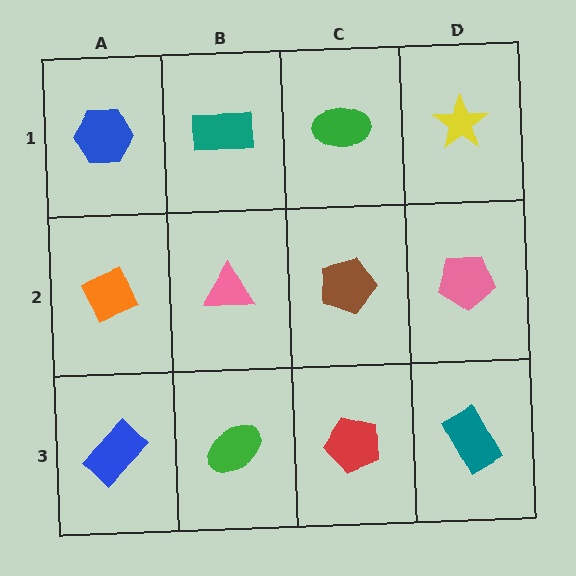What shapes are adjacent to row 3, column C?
A brown pentagon (row 2, column C), a green ellipse (row 3, column B), a teal rectangle (row 3, column D).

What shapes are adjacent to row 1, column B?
A pink triangle (row 2, column B), a blue hexagon (row 1, column A), a green ellipse (row 1, column C).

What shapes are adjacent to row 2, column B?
A teal rectangle (row 1, column B), a green ellipse (row 3, column B), an orange diamond (row 2, column A), a brown pentagon (row 2, column C).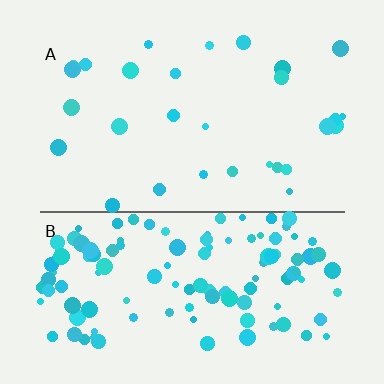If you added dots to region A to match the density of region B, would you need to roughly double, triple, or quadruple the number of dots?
Approximately quadruple.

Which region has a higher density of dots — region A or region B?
B (the bottom).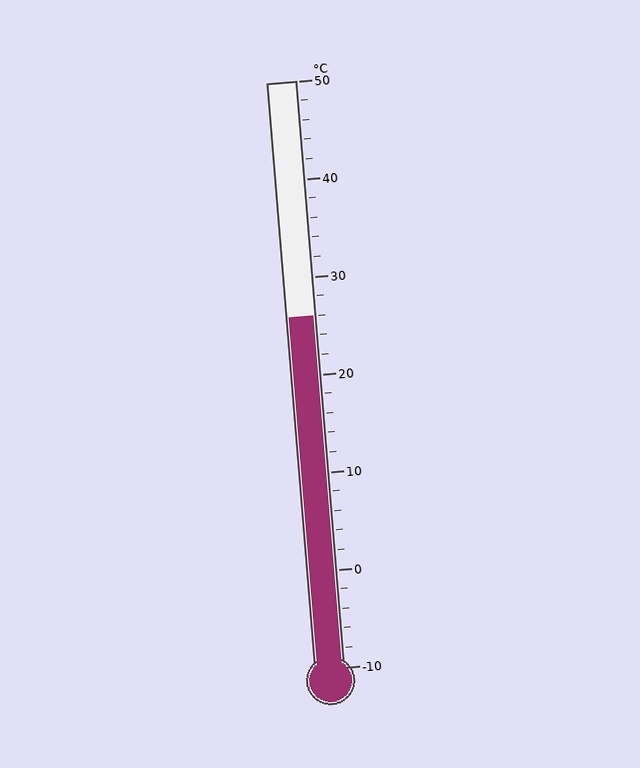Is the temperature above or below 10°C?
The temperature is above 10°C.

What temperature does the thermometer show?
The thermometer shows approximately 26°C.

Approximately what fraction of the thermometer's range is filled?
The thermometer is filled to approximately 60% of its range.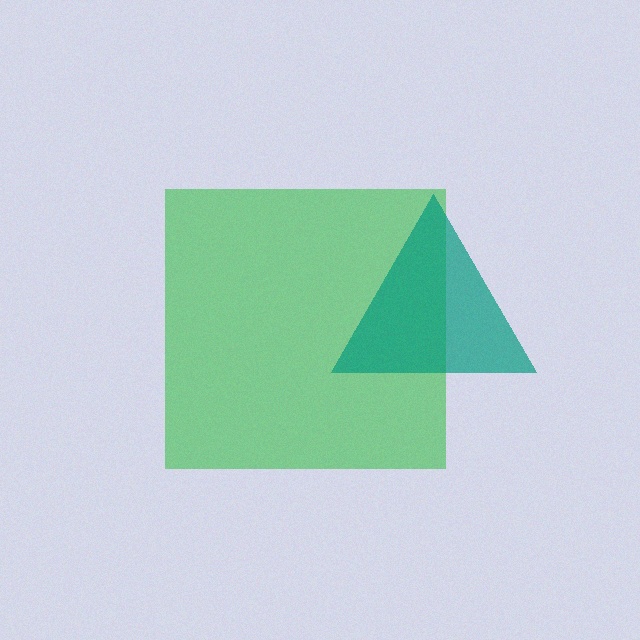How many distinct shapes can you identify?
There are 2 distinct shapes: a green square, a teal triangle.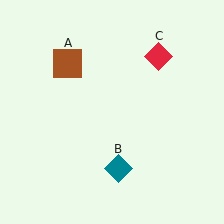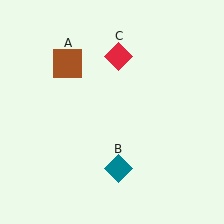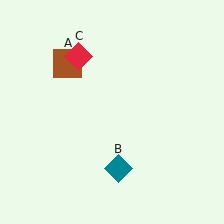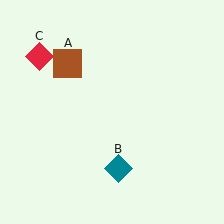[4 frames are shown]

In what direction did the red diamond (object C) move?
The red diamond (object C) moved left.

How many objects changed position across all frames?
1 object changed position: red diamond (object C).